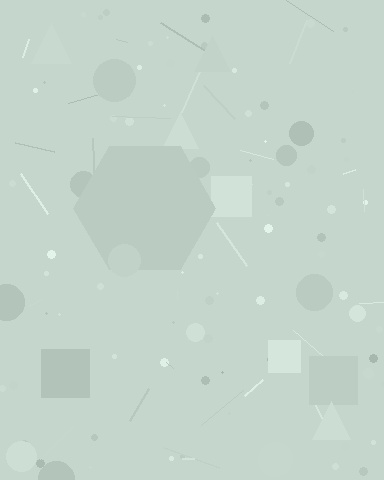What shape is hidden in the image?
A hexagon is hidden in the image.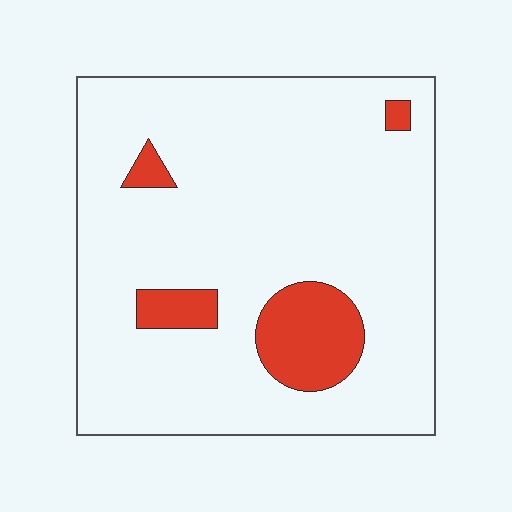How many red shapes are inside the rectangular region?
4.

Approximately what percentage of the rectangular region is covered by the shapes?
Approximately 10%.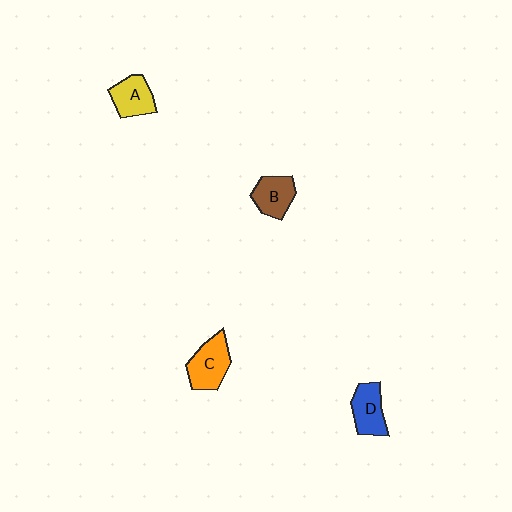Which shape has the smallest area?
Shape B (brown).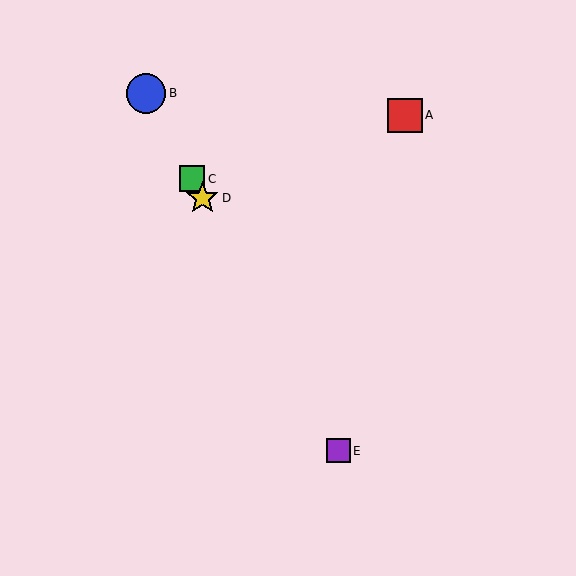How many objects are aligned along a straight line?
4 objects (B, C, D, E) are aligned along a straight line.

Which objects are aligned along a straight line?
Objects B, C, D, E are aligned along a straight line.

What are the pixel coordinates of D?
Object D is at (202, 198).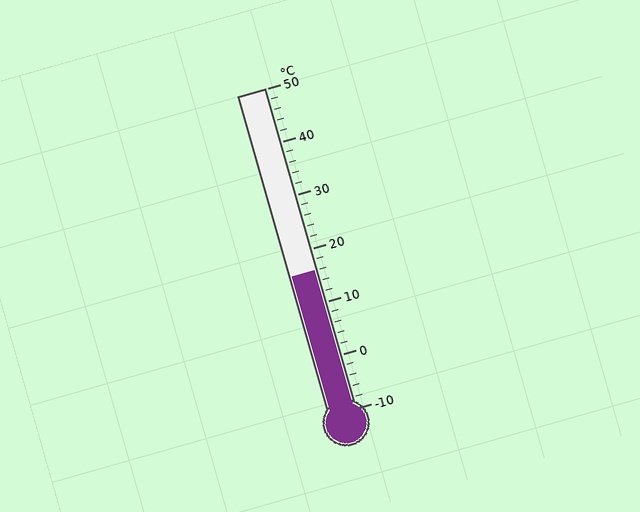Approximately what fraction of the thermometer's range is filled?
The thermometer is filled to approximately 45% of its range.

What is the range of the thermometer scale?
The thermometer scale ranges from -10°C to 50°C.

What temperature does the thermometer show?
The thermometer shows approximately 16°C.